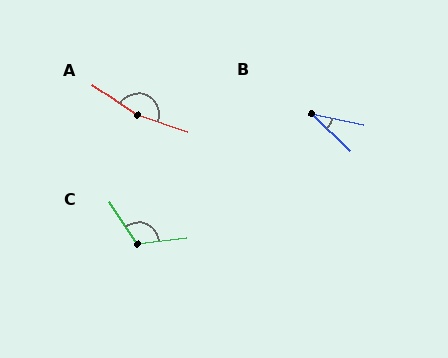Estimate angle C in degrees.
Approximately 116 degrees.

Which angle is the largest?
A, at approximately 165 degrees.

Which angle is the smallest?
B, at approximately 33 degrees.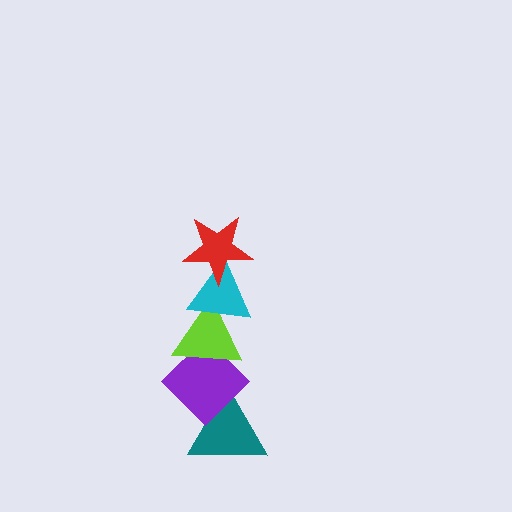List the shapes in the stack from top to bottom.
From top to bottom: the red star, the cyan triangle, the lime triangle, the purple diamond, the teal triangle.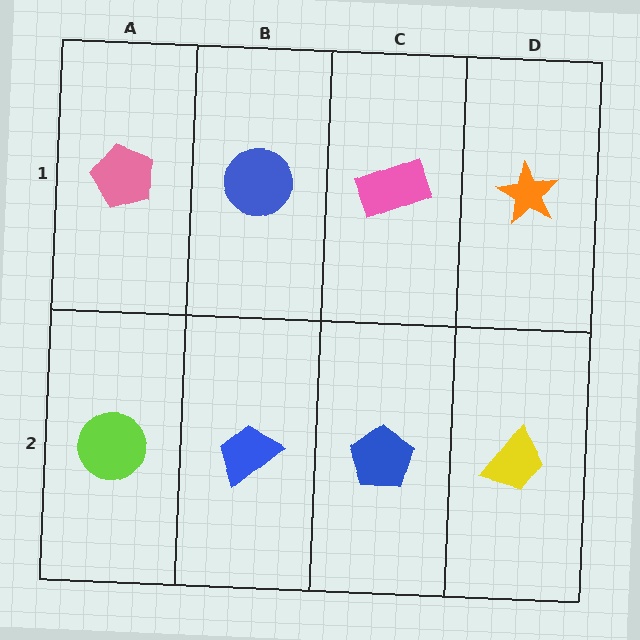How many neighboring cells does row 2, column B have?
3.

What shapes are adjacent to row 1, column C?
A blue pentagon (row 2, column C), a blue circle (row 1, column B), an orange star (row 1, column D).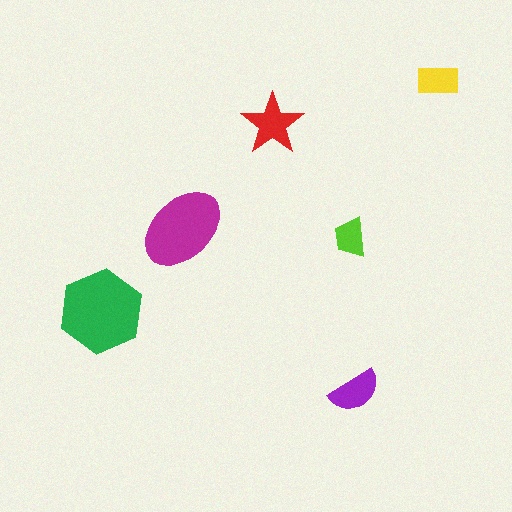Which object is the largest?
The green hexagon.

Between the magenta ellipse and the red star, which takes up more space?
The magenta ellipse.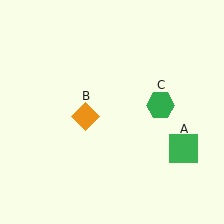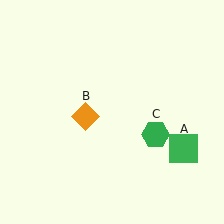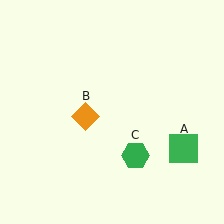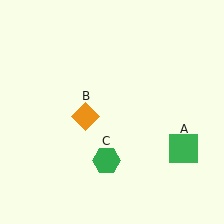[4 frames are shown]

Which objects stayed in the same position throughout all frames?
Green square (object A) and orange diamond (object B) remained stationary.